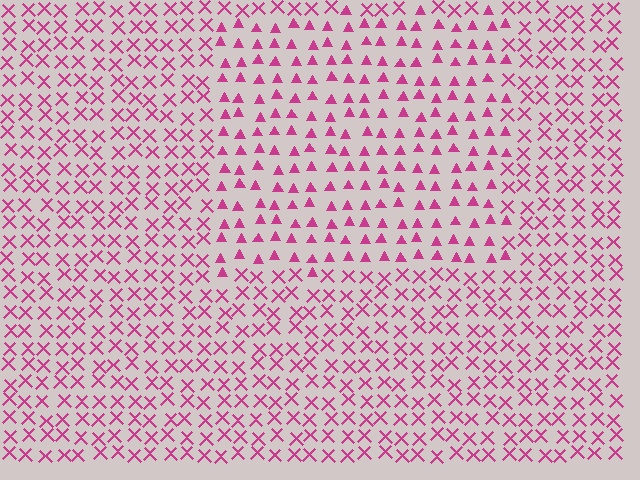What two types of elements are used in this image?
The image uses triangles inside the rectangle region and X marks outside it.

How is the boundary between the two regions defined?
The boundary is defined by a change in element shape: triangles inside vs. X marks outside. All elements share the same color and spacing.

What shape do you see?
I see a rectangle.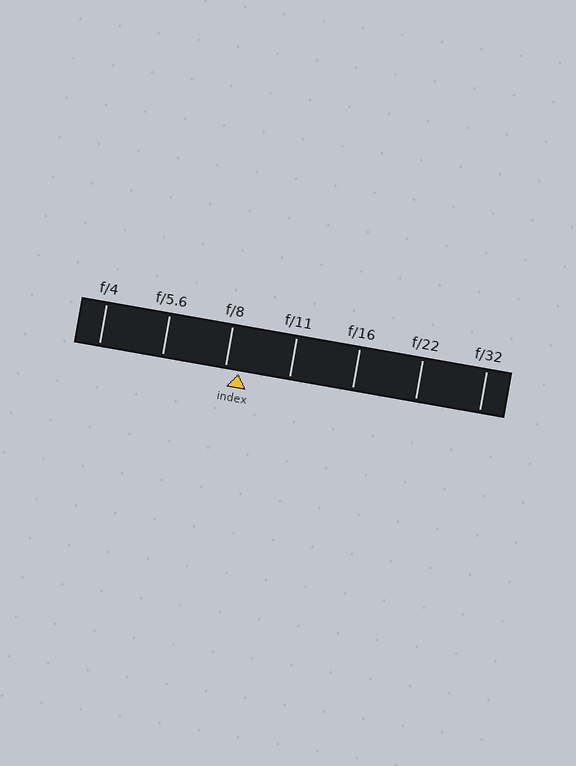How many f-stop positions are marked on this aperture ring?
There are 7 f-stop positions marked.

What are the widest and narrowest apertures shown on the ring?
The widest aperture shown is f/4 and the narrowest is f/32.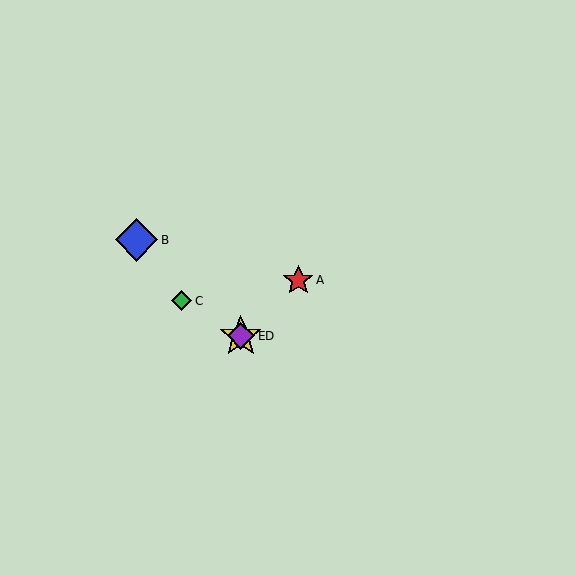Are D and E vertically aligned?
Yes, both are at x≈241.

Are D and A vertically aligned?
No, D is at x≈241 and A is at x≈298.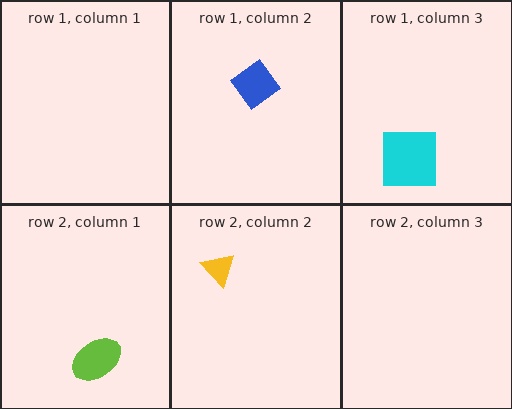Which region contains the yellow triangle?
The row 2, column 2 region.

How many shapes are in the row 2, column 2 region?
1.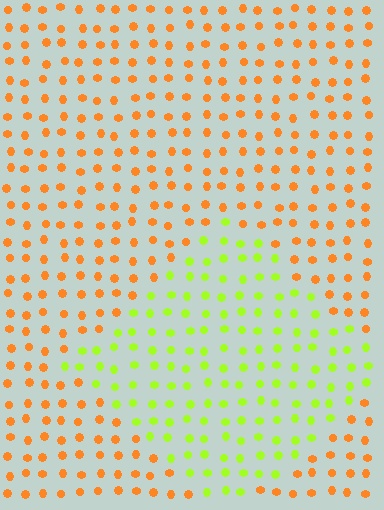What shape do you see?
I see a diamond.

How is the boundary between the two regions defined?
The boundary is defined purely by a slight shift in hue (about 59 degrees). Spacing, size, and orientation are identical on both sides.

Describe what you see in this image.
The image is filled with small orange elements in a uniform arrangement. A diamond-shaped region is visible where the elements are tinted to a slightly different hue, forming a subtle color boundary.